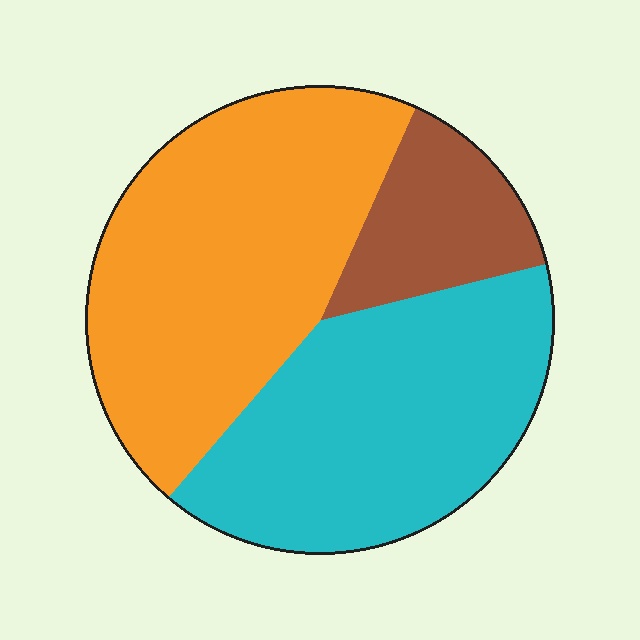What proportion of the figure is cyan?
Cyan covers 40% of the figure.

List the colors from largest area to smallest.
From largest to smallest: orange, cyan, brown.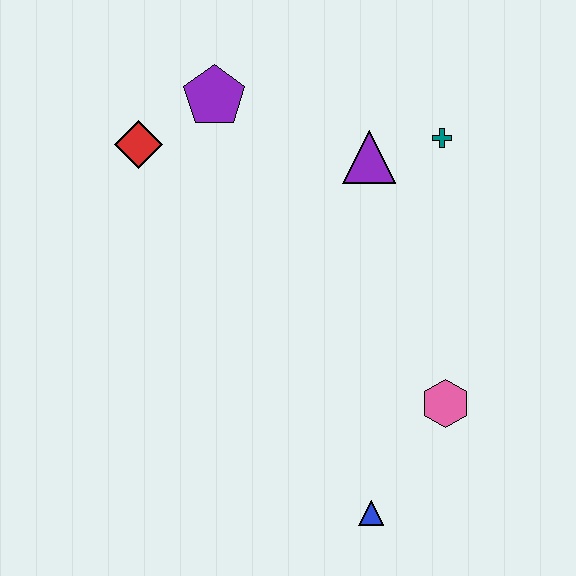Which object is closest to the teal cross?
The purple triangle is closest to the teal cross.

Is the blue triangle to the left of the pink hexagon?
Yes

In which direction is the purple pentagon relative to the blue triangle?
The purple pentagon is above the blue triangle.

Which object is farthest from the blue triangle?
The purple pentagon is farthest from the blue triangle.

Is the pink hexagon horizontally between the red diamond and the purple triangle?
No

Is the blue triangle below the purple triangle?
Yes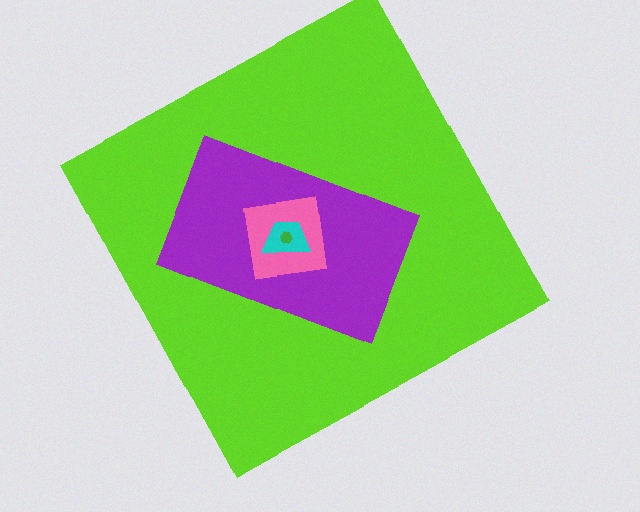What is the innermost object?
The green hexagon.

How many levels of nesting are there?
5.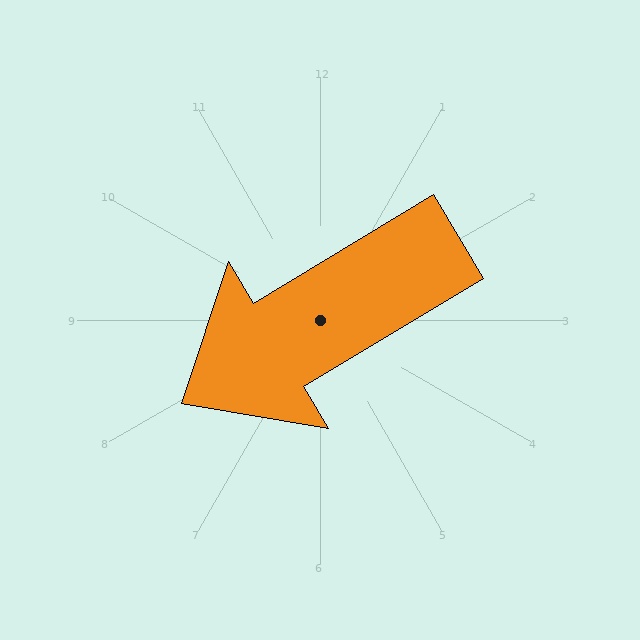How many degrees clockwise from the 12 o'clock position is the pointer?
Approximately 239 degrees.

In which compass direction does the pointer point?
Southwest.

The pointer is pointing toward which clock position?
Roughly 8 o'clock.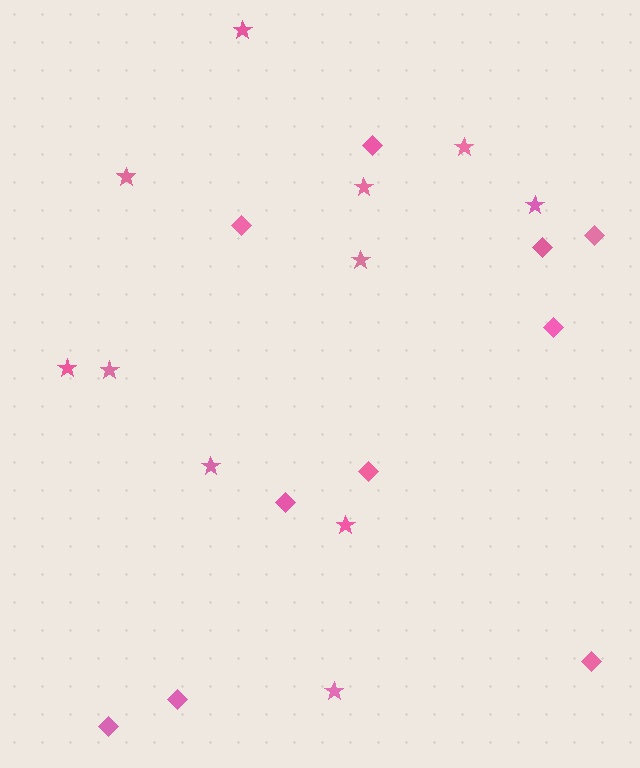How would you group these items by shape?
There are 2 groups: one group of stars (11) and one group of diamonds (10).